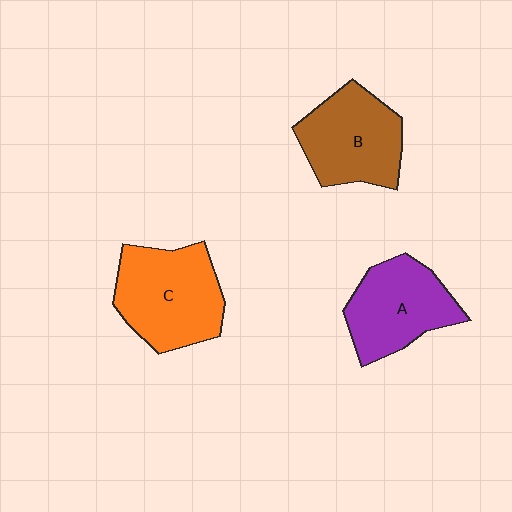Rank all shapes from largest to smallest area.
From largest to smallest: C (orange), B (brown), A (purple).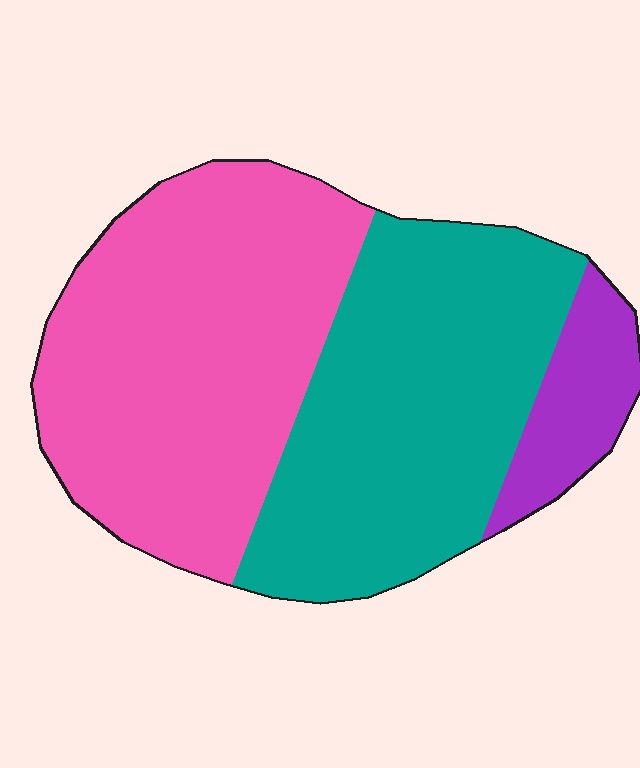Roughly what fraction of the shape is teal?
Teal takes up about two fifths (2/5) of the shape.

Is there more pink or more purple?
Pink.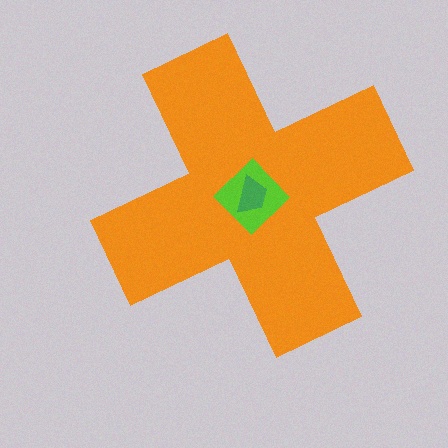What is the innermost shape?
The green trapezoid.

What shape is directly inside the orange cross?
The lime diamond.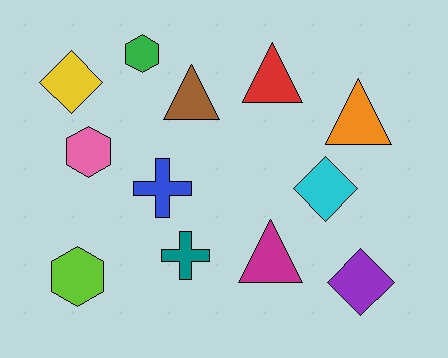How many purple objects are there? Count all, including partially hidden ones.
There is 1 purple object.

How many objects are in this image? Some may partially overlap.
There are 12 objects.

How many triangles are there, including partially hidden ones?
There are 4 triangles.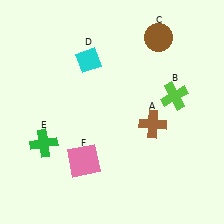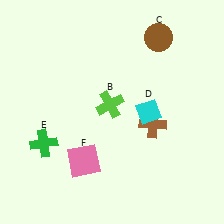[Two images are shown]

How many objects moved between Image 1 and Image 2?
2 objects moved between the two images.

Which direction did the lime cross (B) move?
The lime cross (B) moved left.